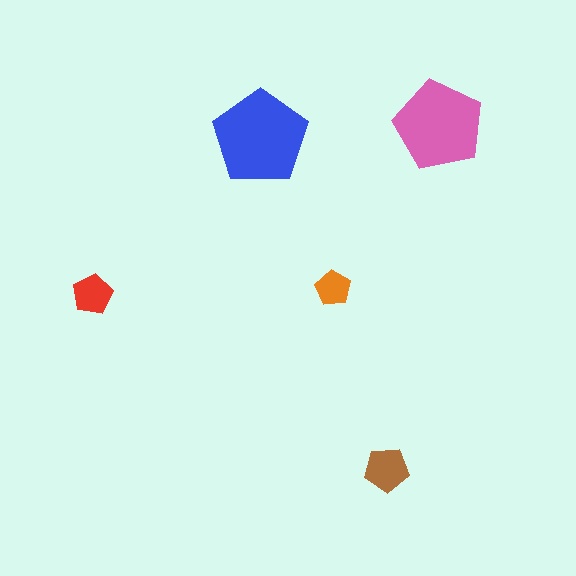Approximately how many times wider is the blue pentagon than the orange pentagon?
About 2.5 times wider.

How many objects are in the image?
There are 5 objects in the image.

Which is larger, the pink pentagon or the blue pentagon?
The blue one.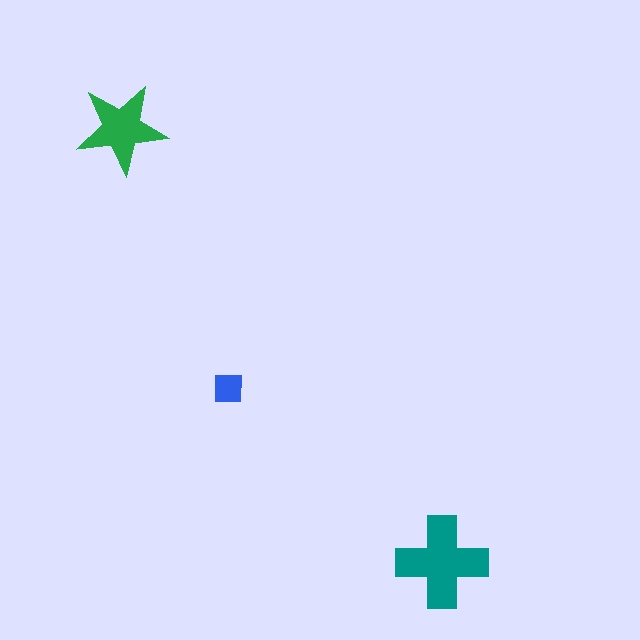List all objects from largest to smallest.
The teal cross, the green star, the blue square.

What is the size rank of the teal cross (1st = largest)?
1st.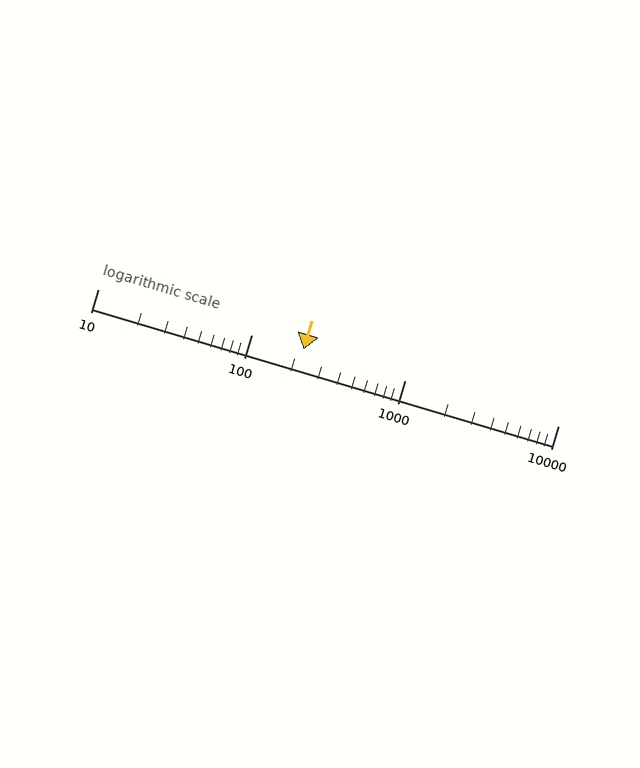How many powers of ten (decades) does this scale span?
The scale spans 3 decades, from 10 to 10000.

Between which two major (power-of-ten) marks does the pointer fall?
The pointer is between 100 and 1000.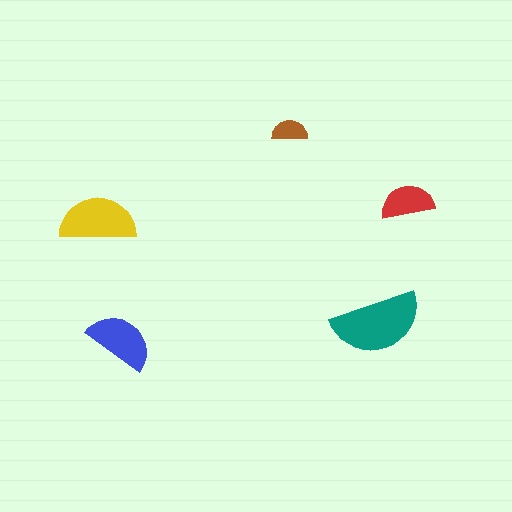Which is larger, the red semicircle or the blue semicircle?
The blue one.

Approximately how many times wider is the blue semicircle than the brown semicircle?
About 2 times wider.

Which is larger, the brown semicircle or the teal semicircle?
The teal one.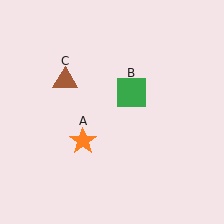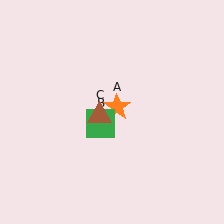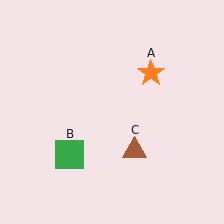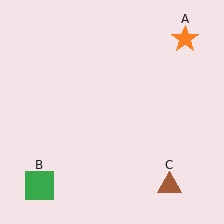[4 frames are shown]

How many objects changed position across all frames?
3 objects changed position: orange star (object A), green square (object B), brown triangle (object C).